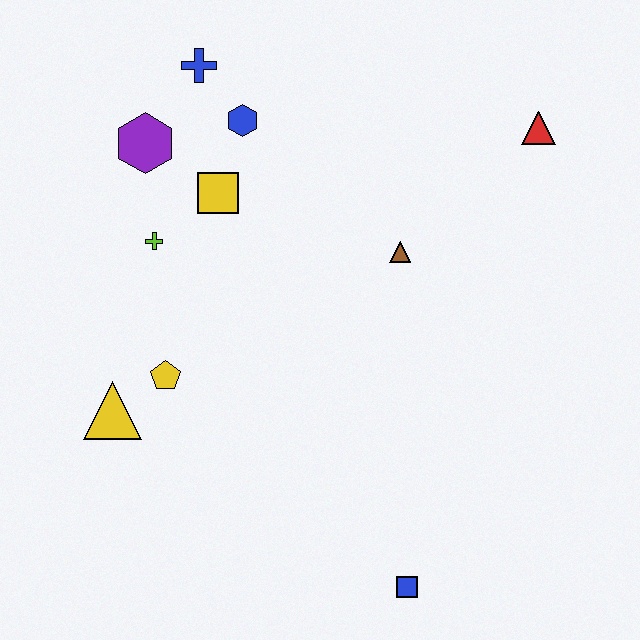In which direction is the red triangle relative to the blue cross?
The red triangle is to the right of the blue cross.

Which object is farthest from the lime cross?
The blue square is farthest from the lime cross.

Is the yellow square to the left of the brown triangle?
Yes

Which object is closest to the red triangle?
The brown triangle is closest to the red triangle.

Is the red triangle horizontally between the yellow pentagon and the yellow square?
No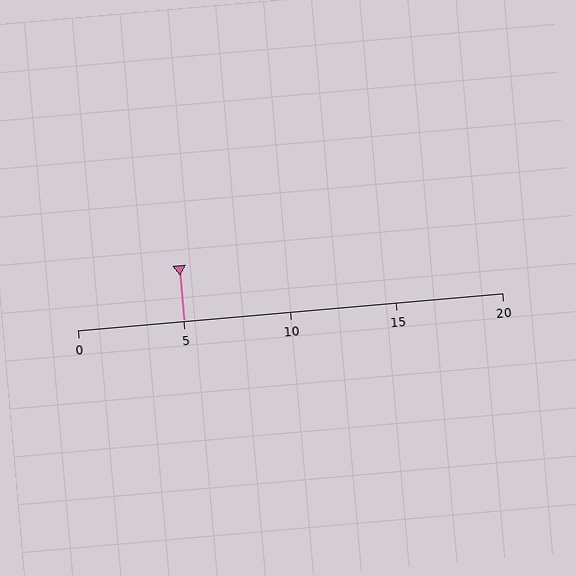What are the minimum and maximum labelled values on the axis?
The axis runs from 0 to 20.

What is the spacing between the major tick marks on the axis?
The major ticks are spaced 5 apart.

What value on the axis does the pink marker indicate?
The marker indicates approximately 5.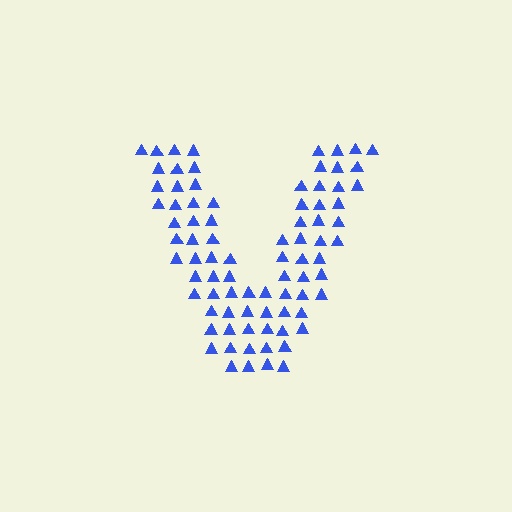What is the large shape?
The large shape is the letter V.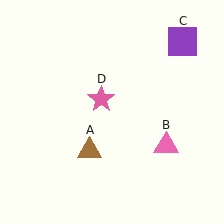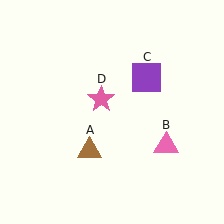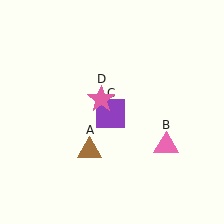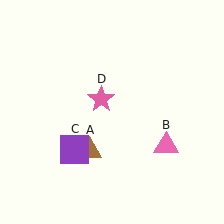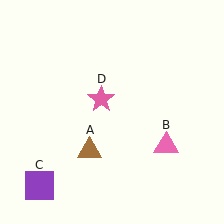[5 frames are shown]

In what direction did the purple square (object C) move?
The purple square (object C) moved down and to the left.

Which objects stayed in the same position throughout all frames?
Brown triangle (object A) and pink triangle (object B) and pink star (object D) remained stationary.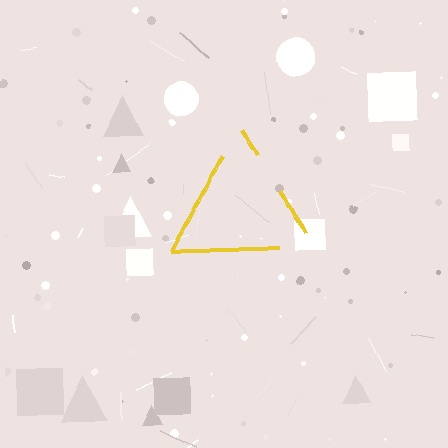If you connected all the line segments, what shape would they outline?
They would outline a triangle.